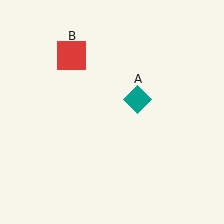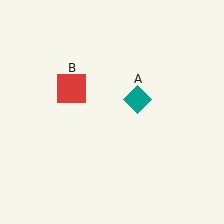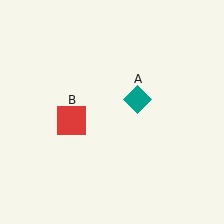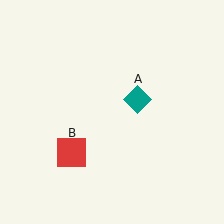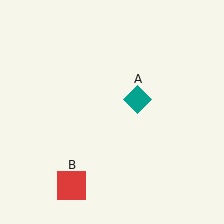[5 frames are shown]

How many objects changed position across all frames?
1 object changed position: red square (object B).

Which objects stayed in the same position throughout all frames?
Teal diamond (object A) remained stationary.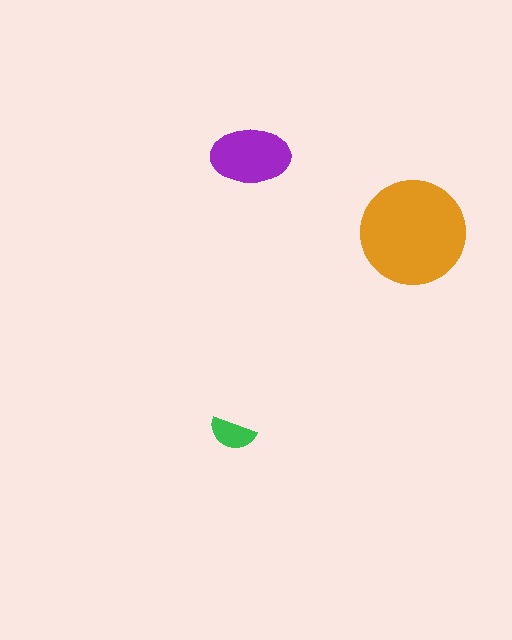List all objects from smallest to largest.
The green semicircle, the purple ellipse, the orange circle.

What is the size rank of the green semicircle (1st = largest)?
3rd.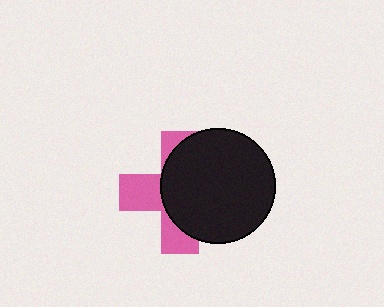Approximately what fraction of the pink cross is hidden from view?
Roughly 61% of the pink cross is hidden behind the black circle.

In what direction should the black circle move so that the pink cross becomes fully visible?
The black circle should move right. That is the shortest direction to clear the overlap and leave the pink cross fully visible.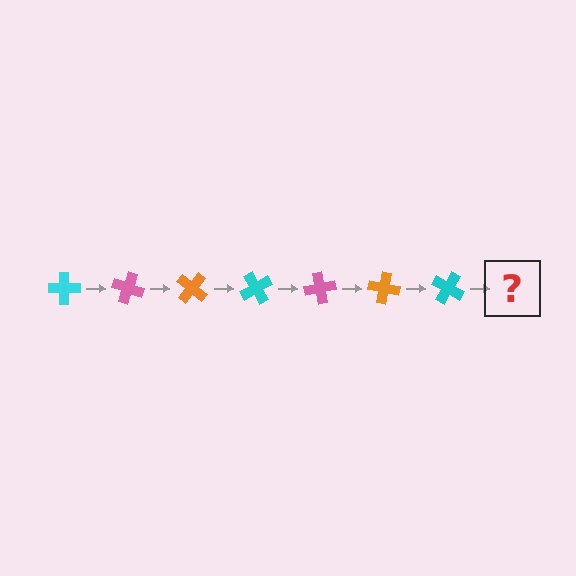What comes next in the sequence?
The next element should be a pink cross, rotated 140 degrees from the start.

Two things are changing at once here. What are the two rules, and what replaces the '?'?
The two rules are that it rotates 20 degrees each step and the color cycles through cyan, pink, and orange. The '?' should be a pink cross, rotated 140 degrees from the start.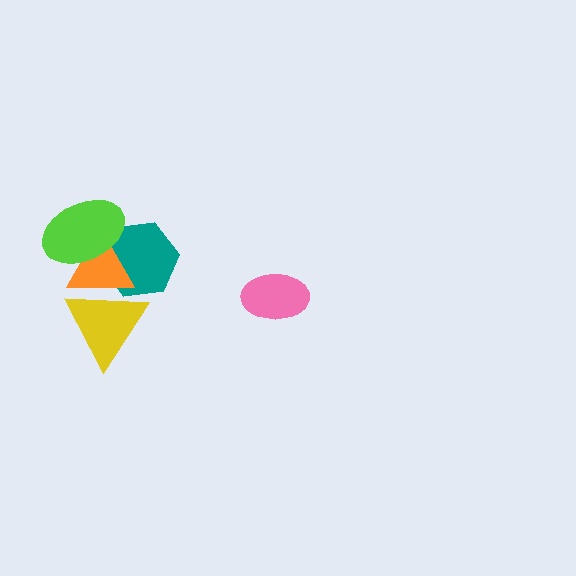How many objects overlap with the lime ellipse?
2 objects overlap with the lime ellipse.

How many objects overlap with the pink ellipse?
0 objects overlap with the pink ellipse.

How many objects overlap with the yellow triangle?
2 objects overlap with the yellow triangle.